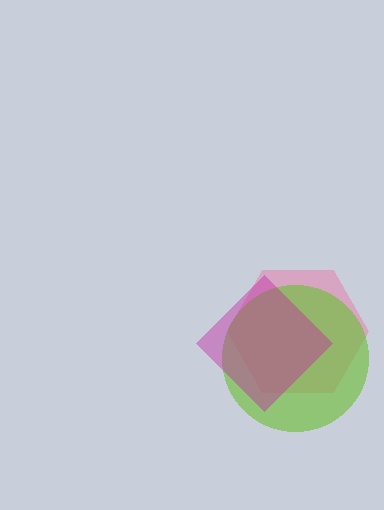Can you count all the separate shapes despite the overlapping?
Yes, there are 3 separate shapes.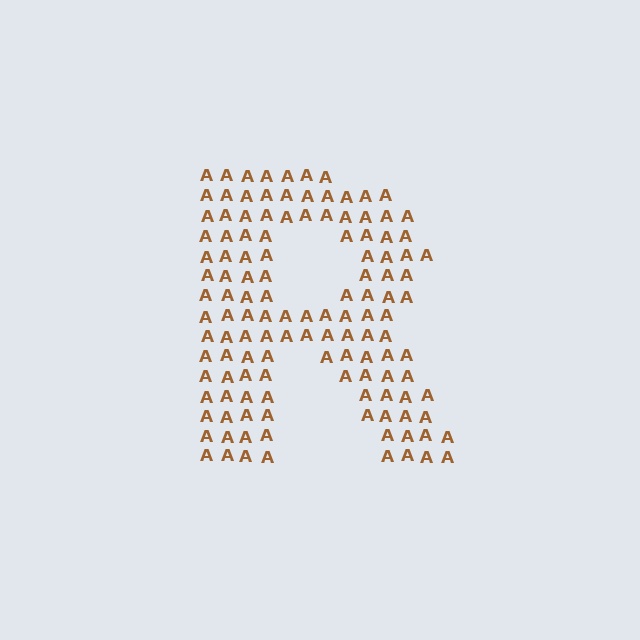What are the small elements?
The small elements are letter A's.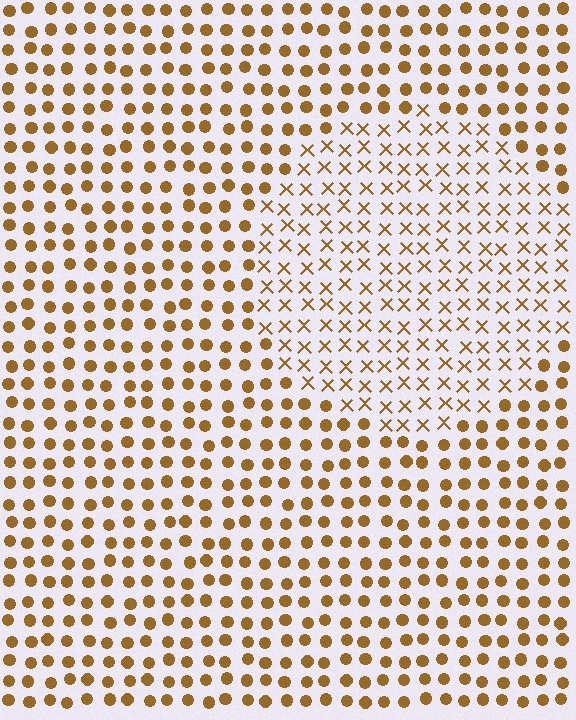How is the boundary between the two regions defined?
The boundary is defined by a change in element shape: X marks inside vs. circles outside. All elements share the same color and spacing.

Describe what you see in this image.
The image is filled with small brown elements arranged in a uniform grid. A circle-shaped region contains X marks, while the surrounding area contains circles. The boundary is defined purely by the change in element shape.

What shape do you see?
I see a circle.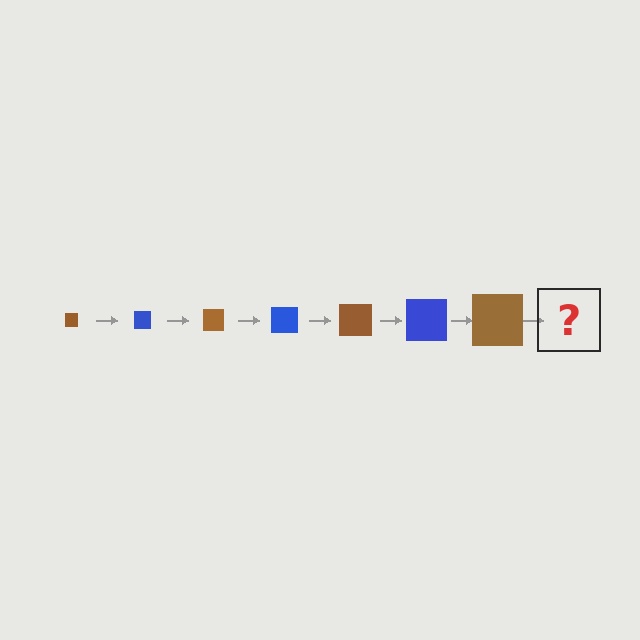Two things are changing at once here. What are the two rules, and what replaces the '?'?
The two rules are that the square grows larger each step and the color cycles through brown and blue. The '?' should be a blue square, larger than the previous one.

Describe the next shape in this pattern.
It should be a blue square, larger than the previous one.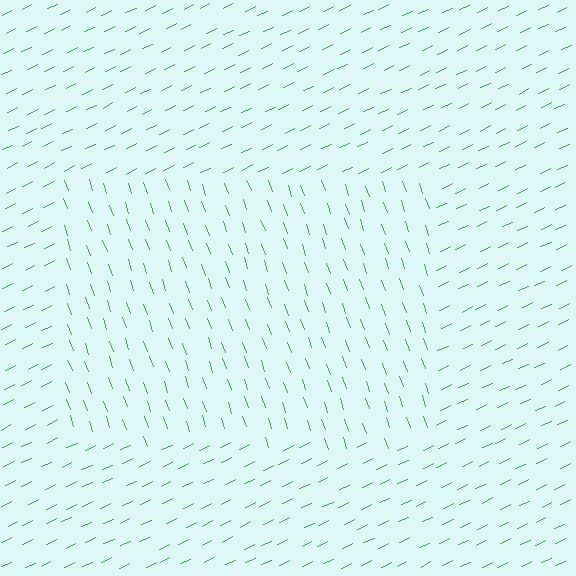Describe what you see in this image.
The image is filled with small green line segments. A rectangle region in the image has lines oriented differently from the surrounding lines, creating a visible texture boundary.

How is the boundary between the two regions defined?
The boundary is defined purely by a change in line orientation (approximately 84 degrees difference). All lines are the same color and thickness.